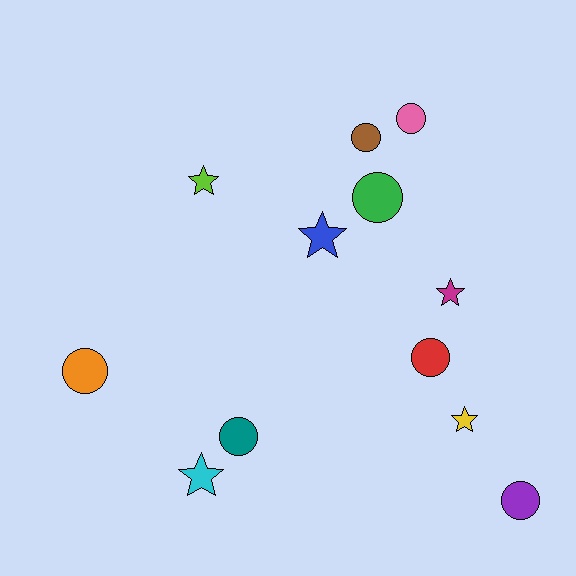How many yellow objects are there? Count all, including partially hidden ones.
There is 1 yellow object.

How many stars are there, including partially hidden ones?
There are 5 stars.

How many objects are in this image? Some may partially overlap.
There are 12 objects.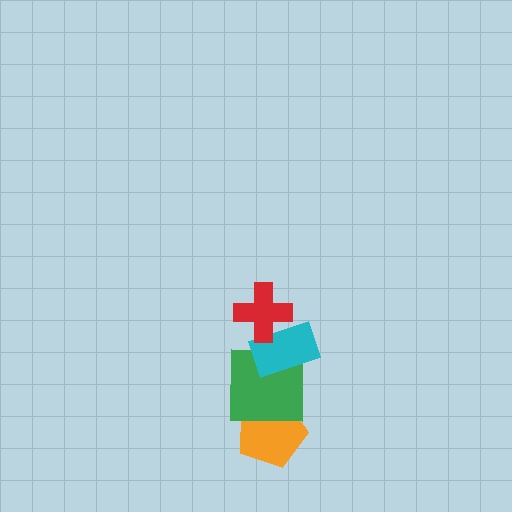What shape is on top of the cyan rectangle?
The red cross is on top of the cyan rectangle.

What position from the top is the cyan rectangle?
The cyan rectangle is 2nd from the top.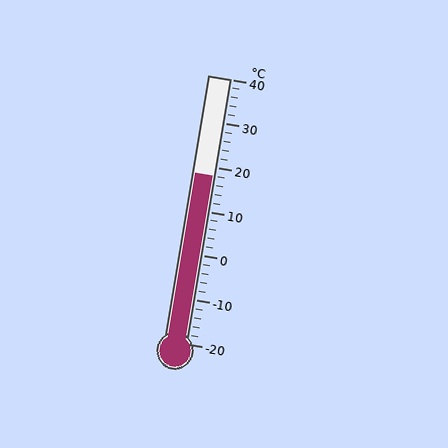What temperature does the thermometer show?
The thermometer shows approximately 18°C.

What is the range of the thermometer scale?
The thermometer scale ranges from -20°C to 40°C.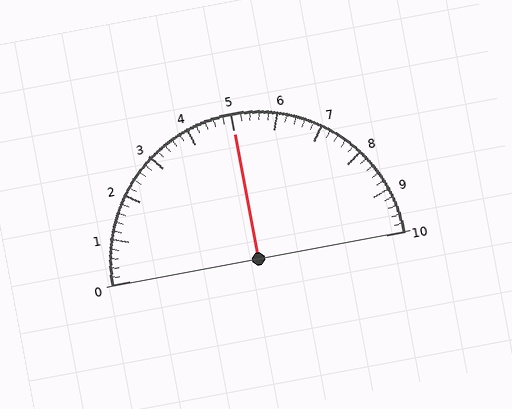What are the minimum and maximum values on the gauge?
The gauge ranges from 0 to 10.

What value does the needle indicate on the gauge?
The needle indicates approximately 5.0.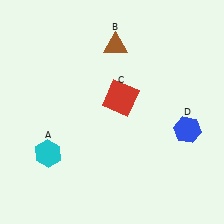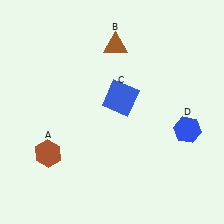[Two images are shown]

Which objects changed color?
A changed from cyan to brown. C changed from red to blue.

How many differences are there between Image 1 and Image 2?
There are 2 differences between the two images.